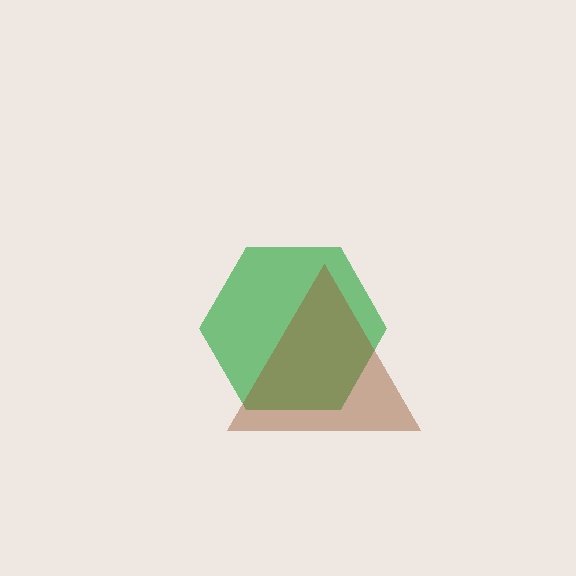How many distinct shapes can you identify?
There are 2 distinct shapes: a green hexagon, a brown triangle.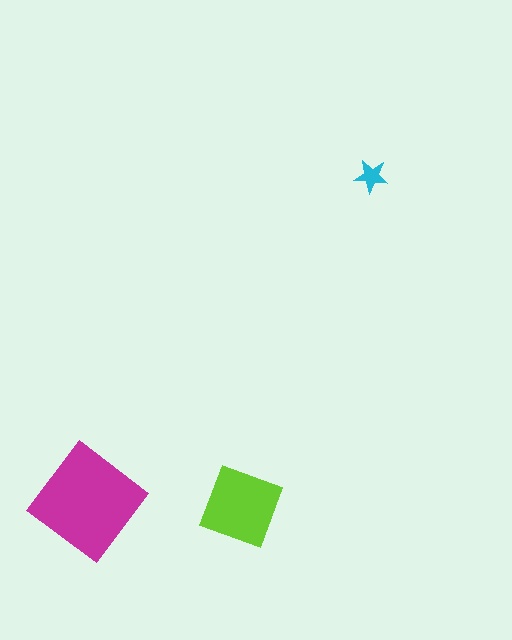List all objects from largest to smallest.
The magenta diamond, the lime diamond, the cyan star.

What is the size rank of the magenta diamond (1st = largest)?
1st.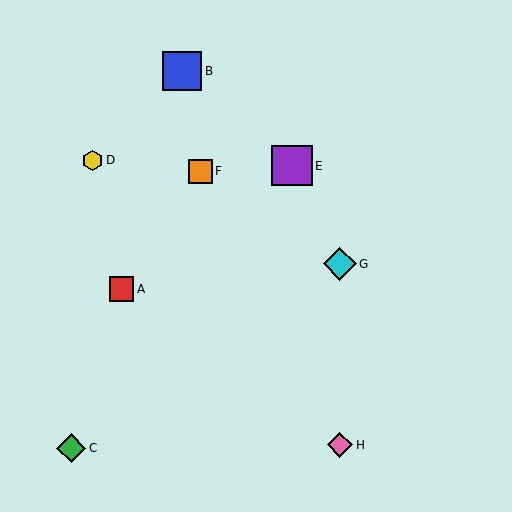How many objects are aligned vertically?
2 objects (G, H) are aligned vertically.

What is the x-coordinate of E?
Object E is at x≈292.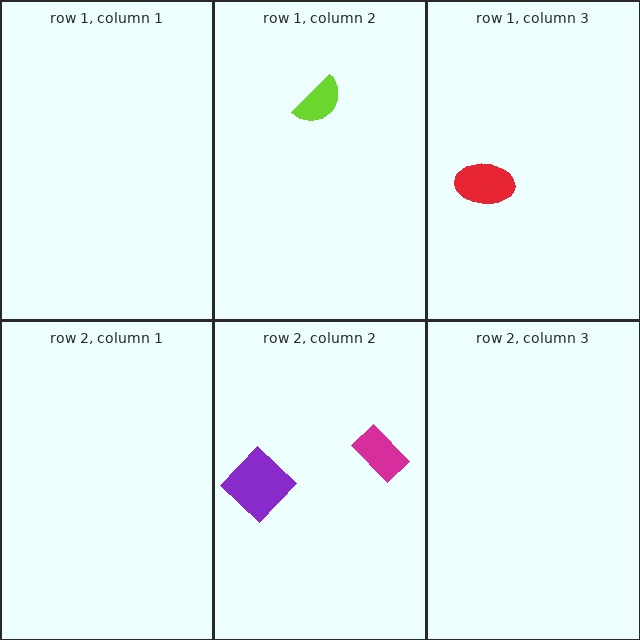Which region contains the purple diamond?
The row 2, column 2 region.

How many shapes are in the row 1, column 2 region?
1.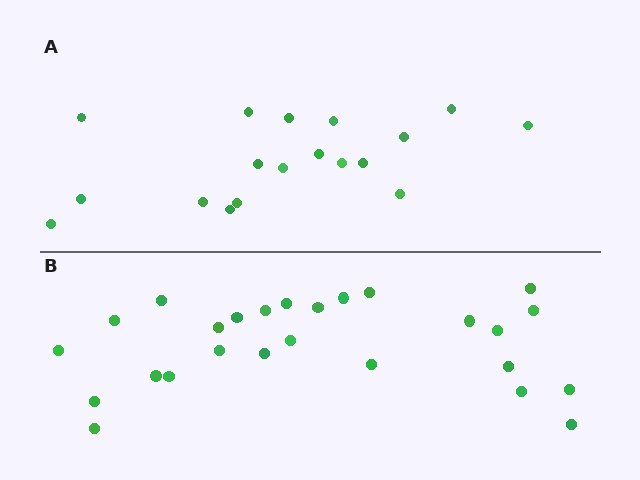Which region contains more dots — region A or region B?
Region B (the bottom region) has more dots.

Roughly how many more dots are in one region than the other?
Region B has roughly 8 or so more dots than region A.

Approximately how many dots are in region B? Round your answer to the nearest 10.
About 30 dots. (The exact count is 26, which rounds to 30.)